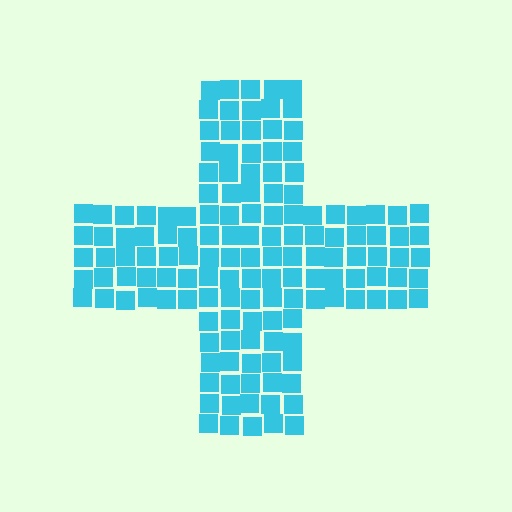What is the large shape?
The large shape is a cross.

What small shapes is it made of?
It is made of small squares.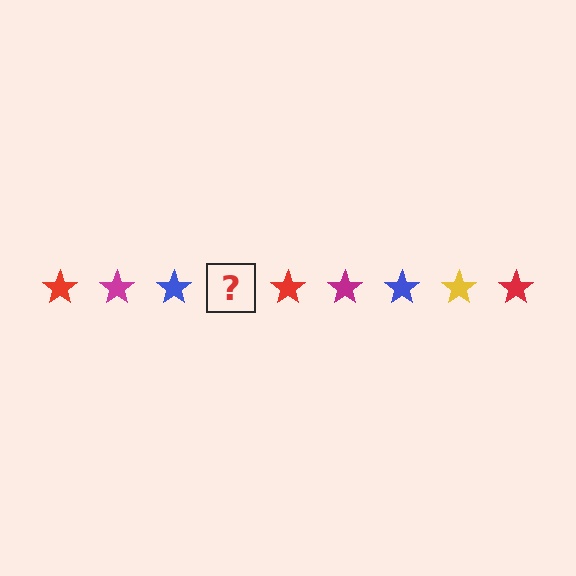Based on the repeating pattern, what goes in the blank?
The blank should be a yellow star.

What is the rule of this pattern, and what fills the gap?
The rule is that the pattern cycles through red, magenta, blue, yellow stars. The gap should be filled with a yellow star.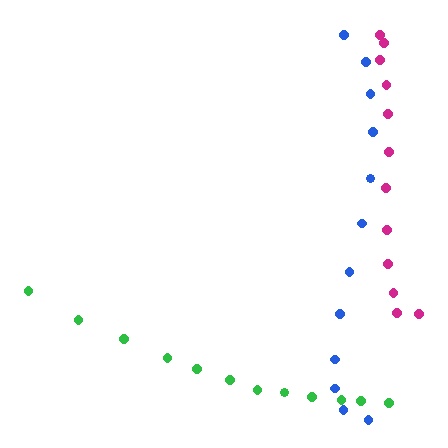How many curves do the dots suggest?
There are 3 distinct paths.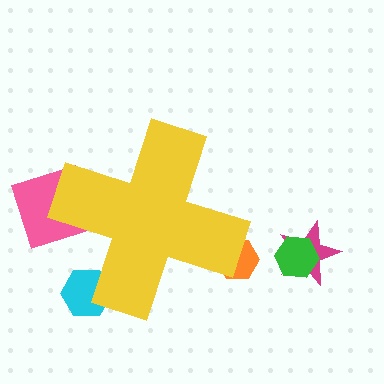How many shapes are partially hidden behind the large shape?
3 shapes are partially hidden.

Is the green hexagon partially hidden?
No, the green hexagon is fully visible.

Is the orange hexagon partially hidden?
Yes, the orange hexagon is partially hidden behind the yellow cross.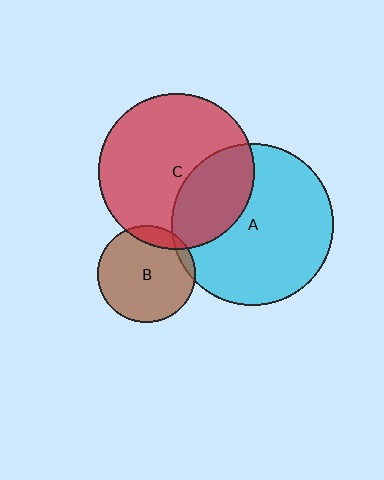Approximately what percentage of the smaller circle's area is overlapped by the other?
Approximately 10%.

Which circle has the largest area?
Circle A (cyan).